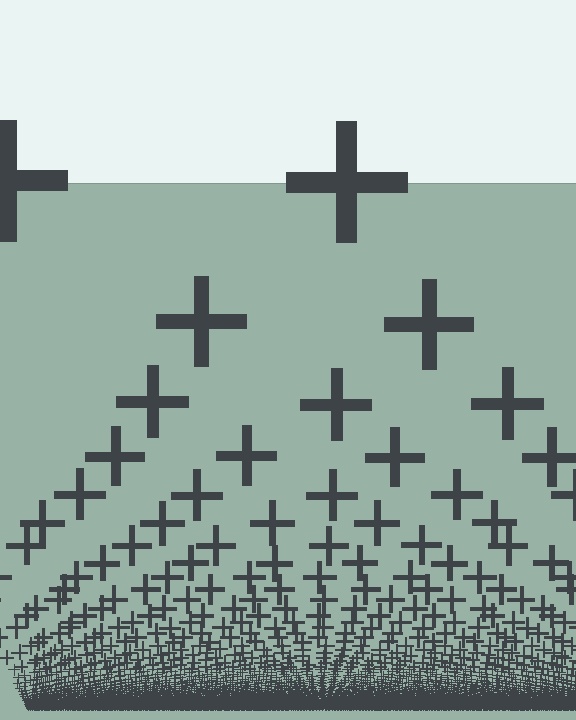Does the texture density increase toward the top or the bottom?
Density increases toward the bottom.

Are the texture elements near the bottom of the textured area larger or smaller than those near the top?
Smaller. The gradient is inverted — elements near the bottom are smaller and denser.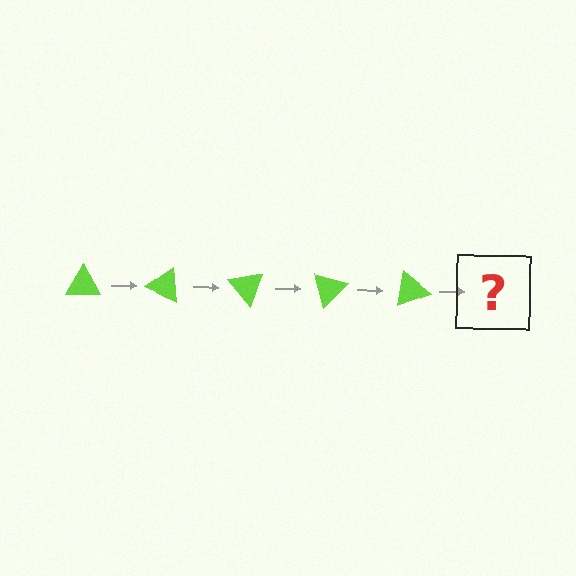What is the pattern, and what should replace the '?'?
The pattern is that the triangle rotates 25 degrees each step. The '?' should be a lime triangle rotated 125 degrees.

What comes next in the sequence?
The next element should be a lime triangle rotated 125 degrees.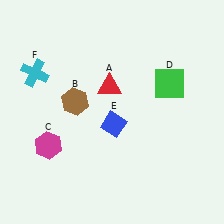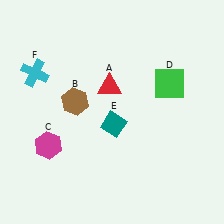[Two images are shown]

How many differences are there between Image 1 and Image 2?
There is 1 difference between the two images.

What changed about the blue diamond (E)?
In Image 1, E is blue. In Image 2, it changed to teal.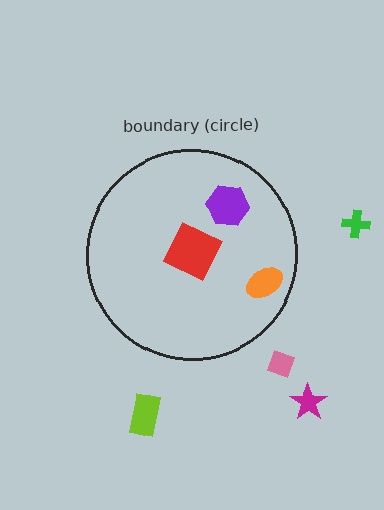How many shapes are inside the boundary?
3 inside, 4 outside.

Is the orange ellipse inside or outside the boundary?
Inside.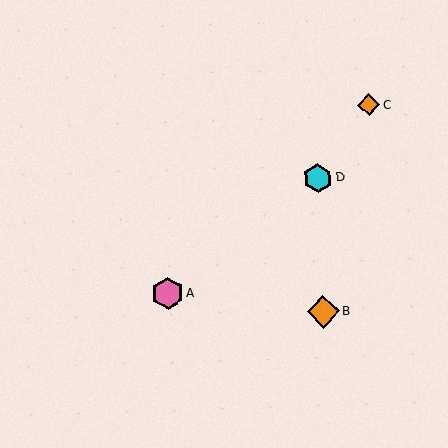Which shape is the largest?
The orange diamond (labeled B) is the largest.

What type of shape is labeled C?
Shape C is an orange diamond.